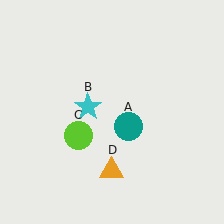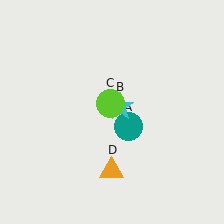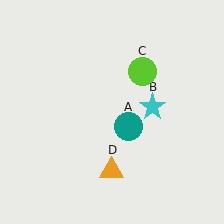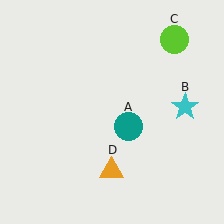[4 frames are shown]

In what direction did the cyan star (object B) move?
The cyan star (object B) moved right.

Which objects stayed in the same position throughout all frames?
Teal circle (object A) and orange triangle (object D) remained stationary.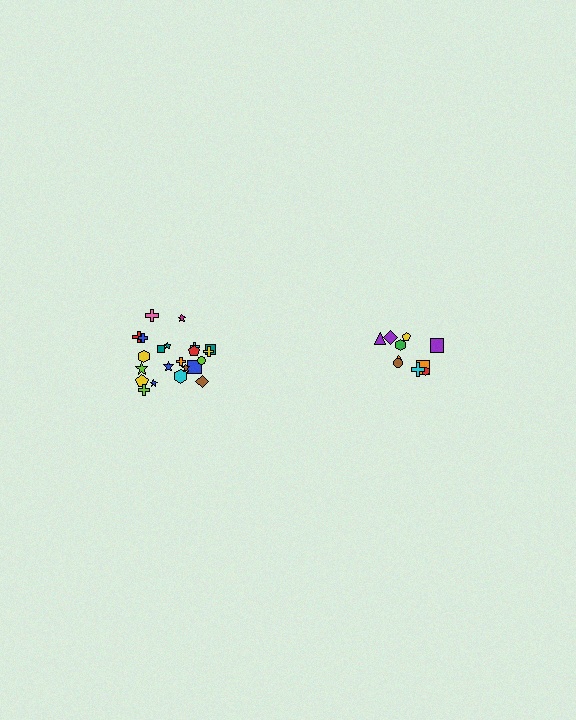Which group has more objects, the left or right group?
The left group.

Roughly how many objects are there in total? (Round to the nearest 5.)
Roughly 30 objects in total.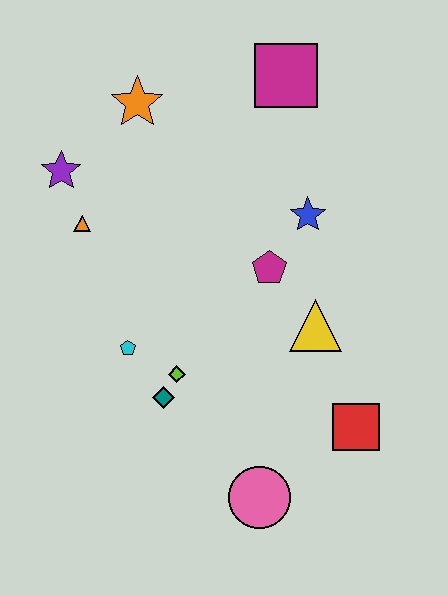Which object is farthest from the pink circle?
The magenta square is farthest from the pink circle.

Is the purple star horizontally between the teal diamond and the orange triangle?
No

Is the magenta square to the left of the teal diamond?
No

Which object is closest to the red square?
The yellow triangle is closest to the red square.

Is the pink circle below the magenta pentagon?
Yes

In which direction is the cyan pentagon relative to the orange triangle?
The cyan pentagon is below the orange triangle.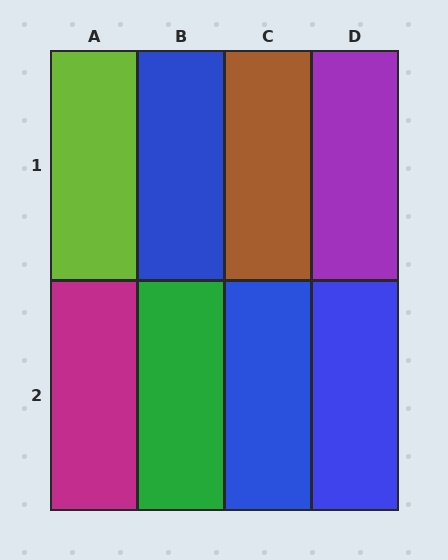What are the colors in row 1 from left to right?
Lime, blue, brown, purple.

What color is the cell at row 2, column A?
Magenta.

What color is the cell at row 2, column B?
Green.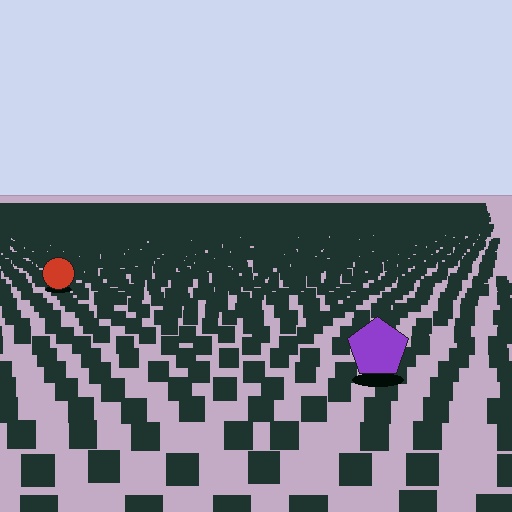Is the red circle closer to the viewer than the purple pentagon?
No. The purple pentagon is closer — you can tell from the texture gradient: the ground texture is coarser near it.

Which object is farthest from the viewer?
The red circle is farthest from the viewer. It appears smaller and the ground texture around it is denser.